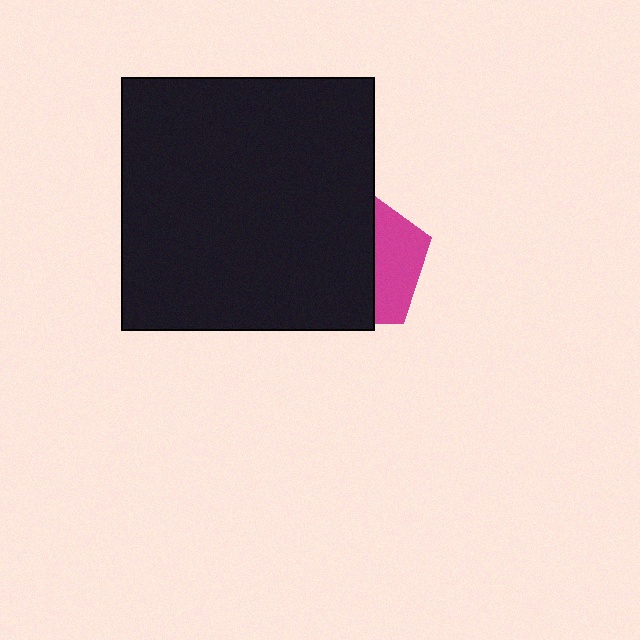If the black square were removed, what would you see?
You would see the complete magenta pentagon.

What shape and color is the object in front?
The object in front is a black square.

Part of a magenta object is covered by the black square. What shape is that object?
It is a pentagon.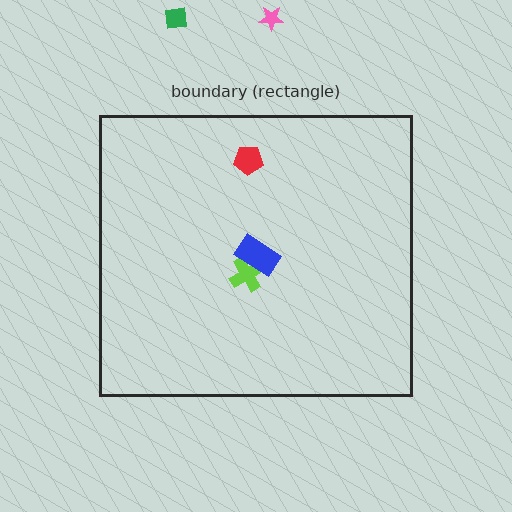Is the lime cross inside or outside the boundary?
Inside.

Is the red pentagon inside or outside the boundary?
Inside.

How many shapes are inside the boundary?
3 inside, 2 outside.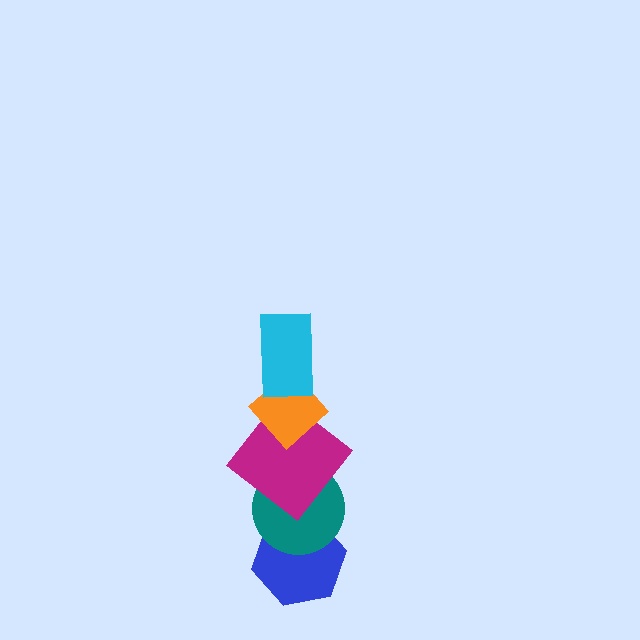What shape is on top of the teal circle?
The magenta diamond is on top of the teal circle.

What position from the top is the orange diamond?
The orange diamond is 2nd from the top.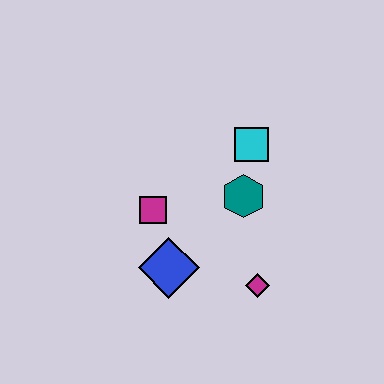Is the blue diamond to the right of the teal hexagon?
No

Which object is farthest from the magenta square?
The magenta diamond is farthest from the magenta square.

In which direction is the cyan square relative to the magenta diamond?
The cyan square is above the magenta diamond.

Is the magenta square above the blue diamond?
Yes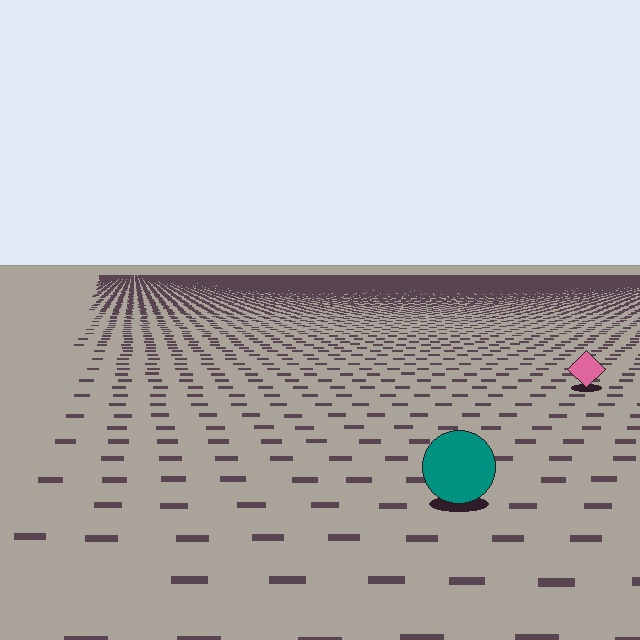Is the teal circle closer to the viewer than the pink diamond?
Yes. The teal circle is closer — you can tell from the texture gradient: the ground texture is coarser near it.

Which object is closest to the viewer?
The teal circle is closest. The texture marks near it are larger and more spread out.